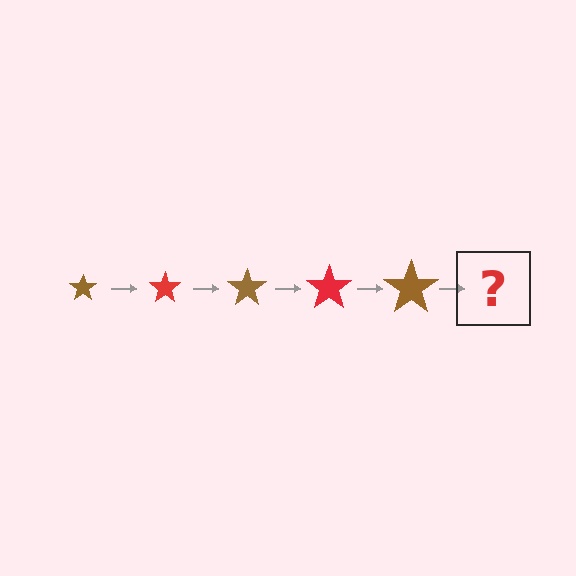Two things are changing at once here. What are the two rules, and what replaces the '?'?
The two rules are that the star grows larger each step and the color cycles through brown and red. The '?' should be a red star, larger than the previous one.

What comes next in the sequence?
The next element should be a red star, larger than the previous one.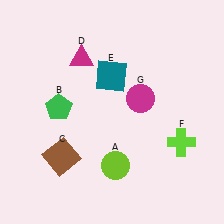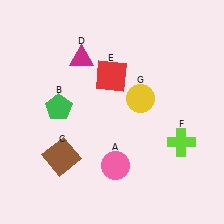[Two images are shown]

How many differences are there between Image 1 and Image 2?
There are 3 differences between the two images.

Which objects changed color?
A changed from lime to pink. E changed from teal to red. G changed from magenta to yellow.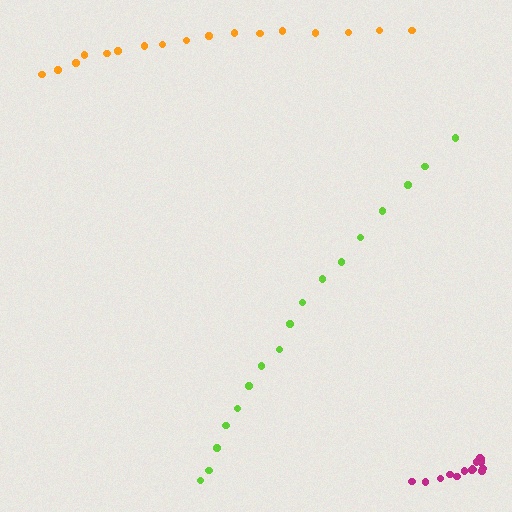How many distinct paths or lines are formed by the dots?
There are 3 distinct paths.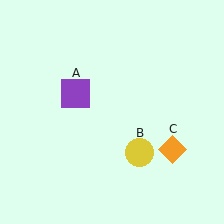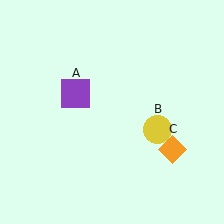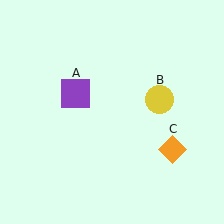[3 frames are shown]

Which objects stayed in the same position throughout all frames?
Purple square (object A) and orange diamond (object C) remained stationary.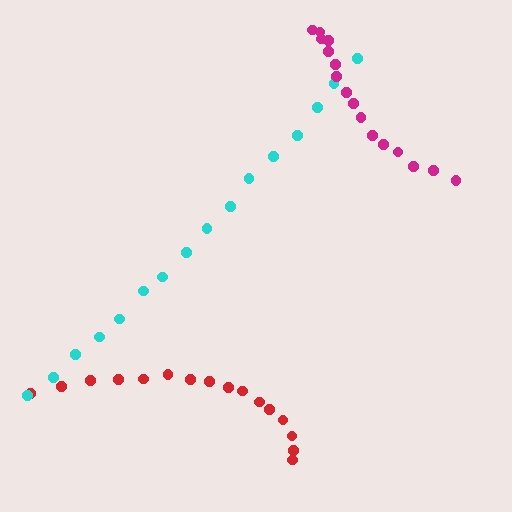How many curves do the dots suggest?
There are 3 distinct paths.